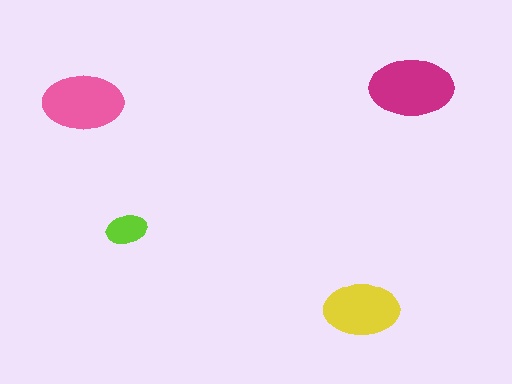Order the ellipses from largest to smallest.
the magenta one, the pink one, the yellow one, the lime one.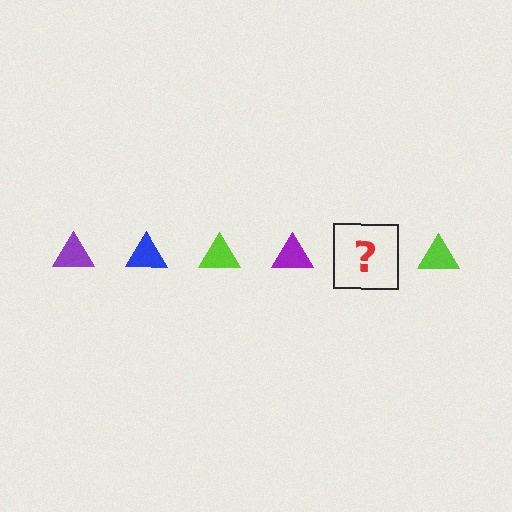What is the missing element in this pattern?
The missing element is a blue triangle.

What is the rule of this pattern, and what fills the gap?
The rule is that the pattern cycles through purple, blue, lime triangles. The gap should be filled with a blue triangle.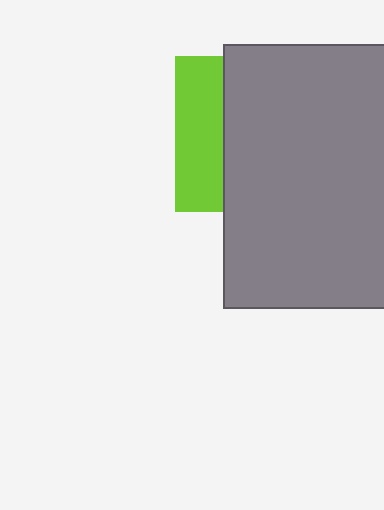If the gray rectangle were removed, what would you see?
You would see the complete lime square.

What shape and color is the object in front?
The object in front is a gray rectangle.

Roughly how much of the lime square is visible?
A small part of it is visible (roughly 31%).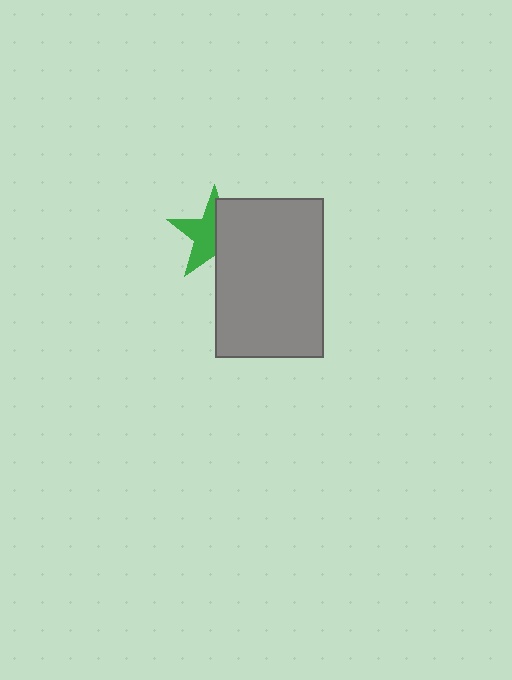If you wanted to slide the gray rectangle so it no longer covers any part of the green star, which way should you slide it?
Slide it right — that is the most direct way to separate the two shapes.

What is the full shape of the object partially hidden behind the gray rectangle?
The partially hidden object is a green star.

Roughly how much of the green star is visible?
About half of it is visible (roughly 54%).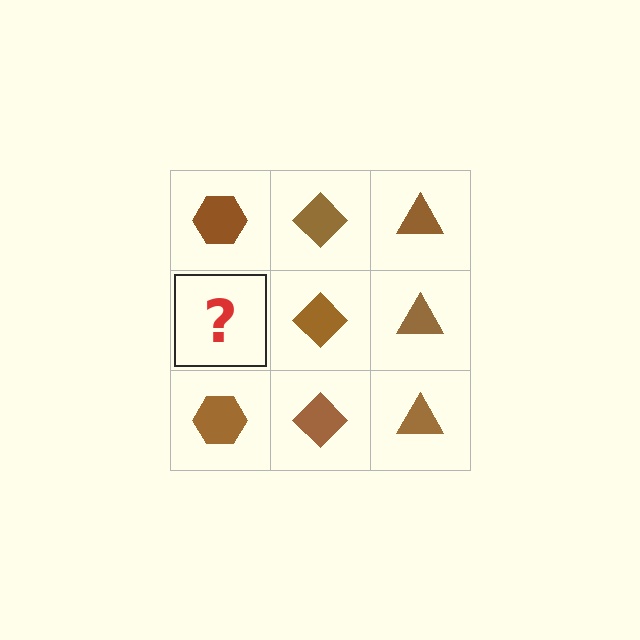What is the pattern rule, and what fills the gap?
The rule is that each column has a consistent shape. The gap should be filled with a brown hexagon.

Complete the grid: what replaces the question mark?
The question mark should be replaced with a brown hexagon.